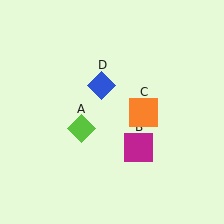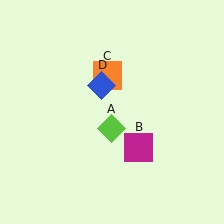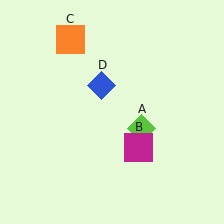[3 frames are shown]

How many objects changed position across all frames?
2 objects changed position: lime diamond (object A), orange square (object C).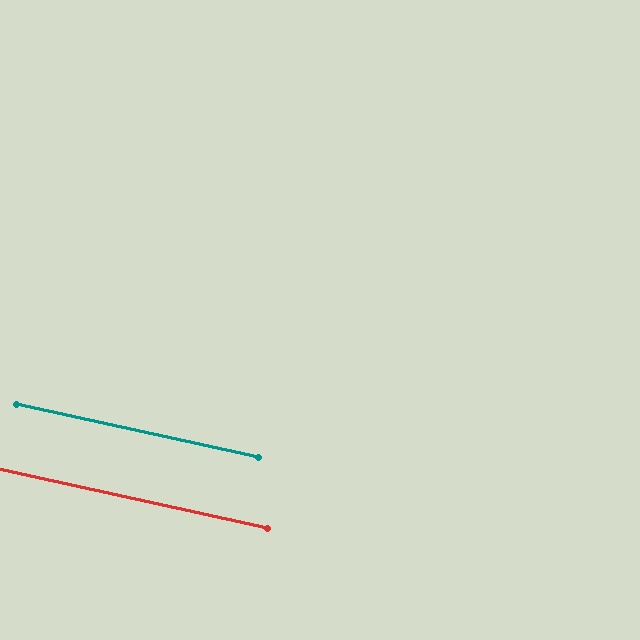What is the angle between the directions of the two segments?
Approximately 0 degrees.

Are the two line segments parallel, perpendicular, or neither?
Parallel — their directions differ by only 0.0°.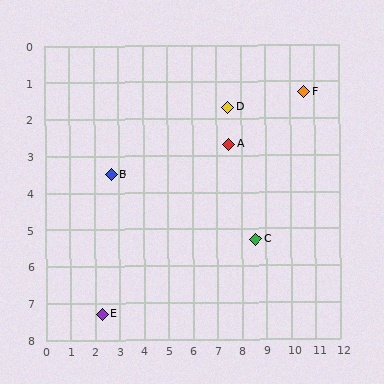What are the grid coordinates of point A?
Point A is at approximately (7.5, 2.7).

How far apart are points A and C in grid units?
Points A and C are about 2.8 grid units apart.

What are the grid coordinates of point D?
Point D is at approximately (7.5, 1.7).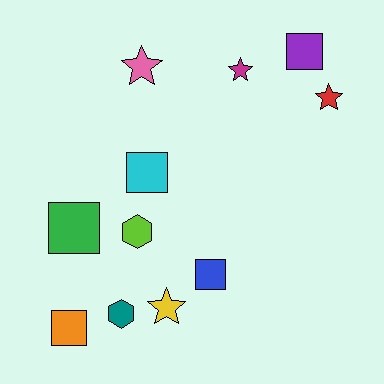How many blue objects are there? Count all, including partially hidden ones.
There is 1 blue object.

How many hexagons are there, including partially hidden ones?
There are 2 hexagons.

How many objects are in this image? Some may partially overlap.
There are 11 objects.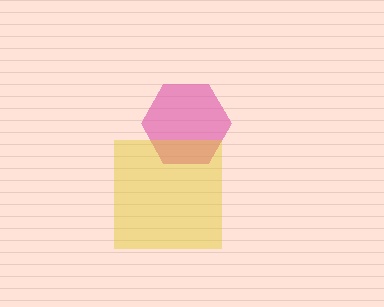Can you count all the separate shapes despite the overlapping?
Yes, there are 2 separate shapes.